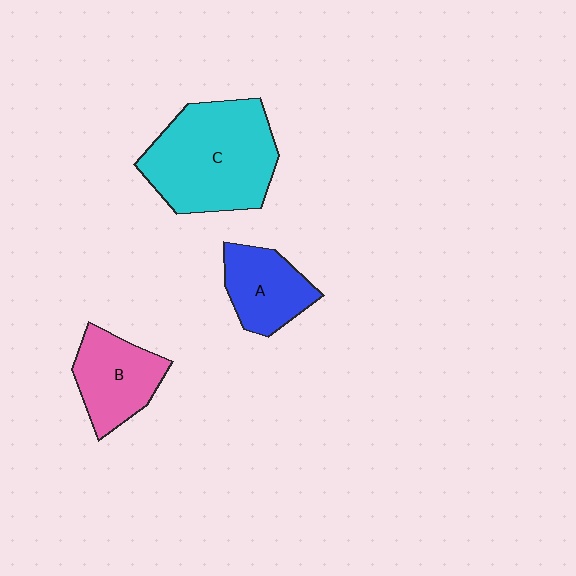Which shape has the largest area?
Shape C (cyan).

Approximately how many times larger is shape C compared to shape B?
Approximately 1.9 times.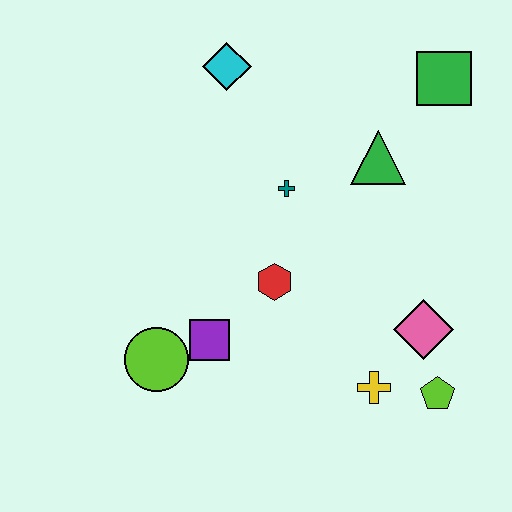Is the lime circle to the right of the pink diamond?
No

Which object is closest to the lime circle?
The purple square is closest to the lime circle.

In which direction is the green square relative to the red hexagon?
The green square is above the red hexagon.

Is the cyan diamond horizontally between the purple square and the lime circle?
No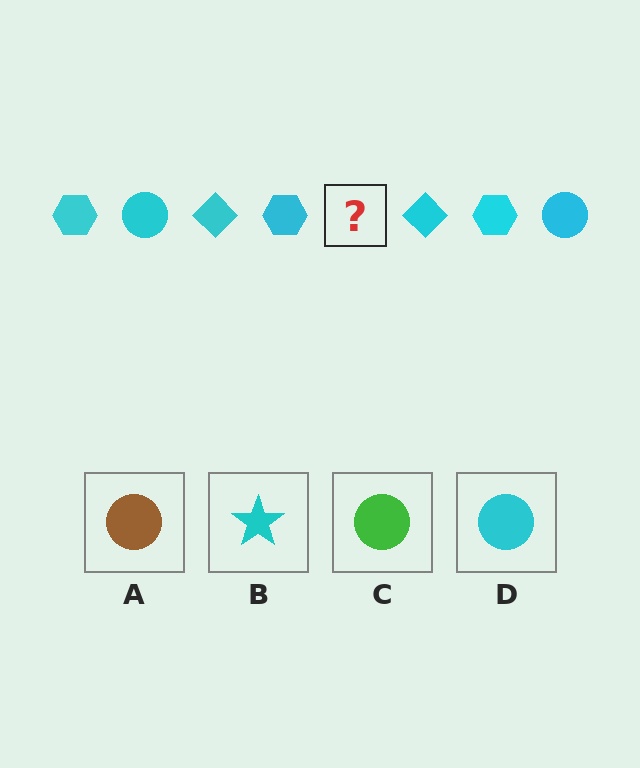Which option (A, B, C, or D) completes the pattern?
D.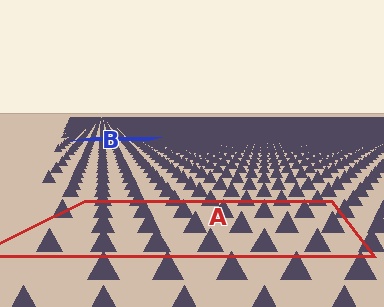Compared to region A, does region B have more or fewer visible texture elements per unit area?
Region B has more texture elements per unit area — they are packed more densely because it is farther away.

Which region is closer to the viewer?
Region A is closer. The texture elements there are larger and more spread out.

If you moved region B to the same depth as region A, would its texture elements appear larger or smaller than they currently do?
They would appear larger. At a closer depth, the same texture elements are projected at a bigger on-screen size.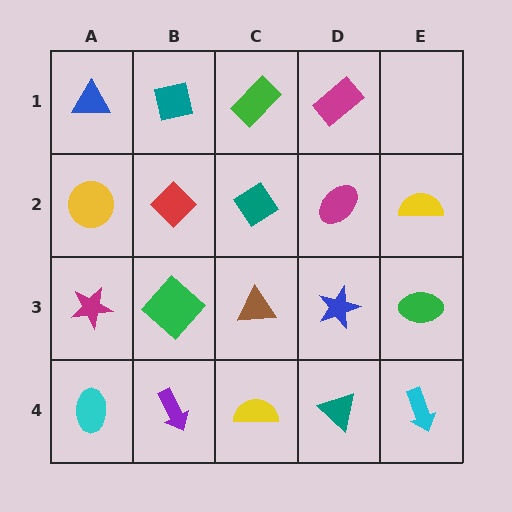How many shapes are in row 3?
5 shapes.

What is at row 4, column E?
A cyan arrow.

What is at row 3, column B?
A green diamond.